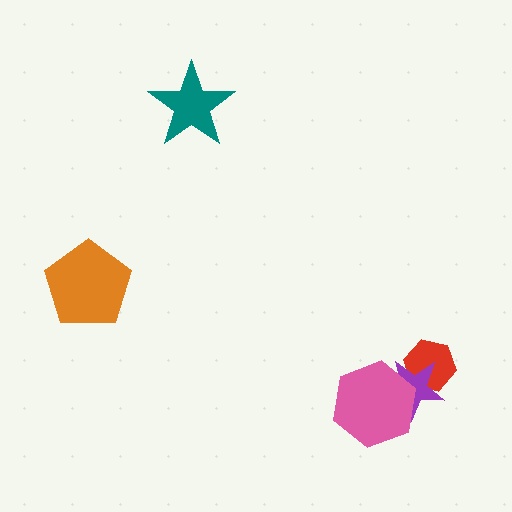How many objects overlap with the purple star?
2 objects overlap with the purple star.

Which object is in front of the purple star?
The pink hexagon is in front of the purple star.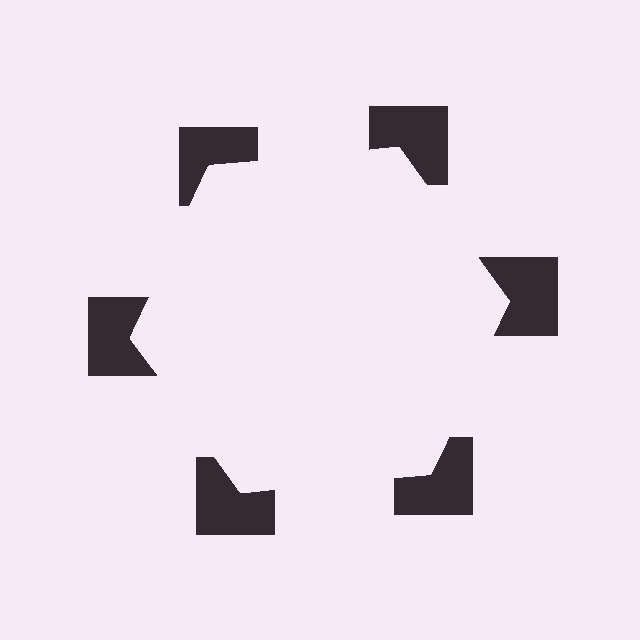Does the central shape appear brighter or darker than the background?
It typically appears slightly brighter than the background, even though no actual brightness change is drawn.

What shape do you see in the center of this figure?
An illusory hexagon — its edges are inferred from the aligned wedge cuts in the notched squares, not physically drawn.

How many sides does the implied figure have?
6 sides.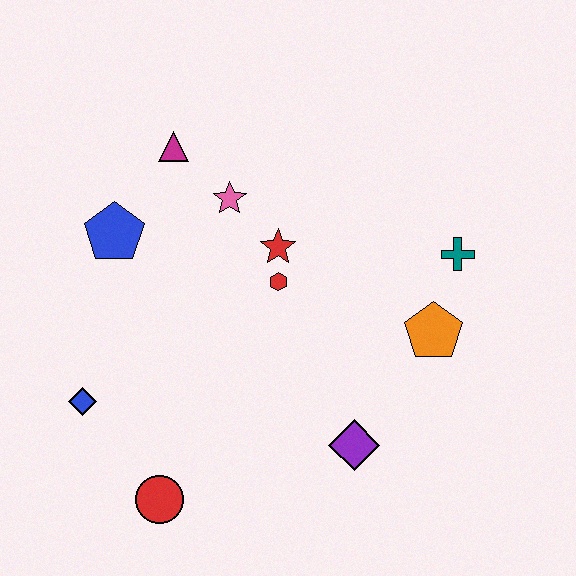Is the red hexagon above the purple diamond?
Yes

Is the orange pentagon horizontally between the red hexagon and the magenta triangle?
No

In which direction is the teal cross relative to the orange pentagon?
The teal cross is above the orange pentagon.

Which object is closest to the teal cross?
The orange pentagon is closest to the teal cross.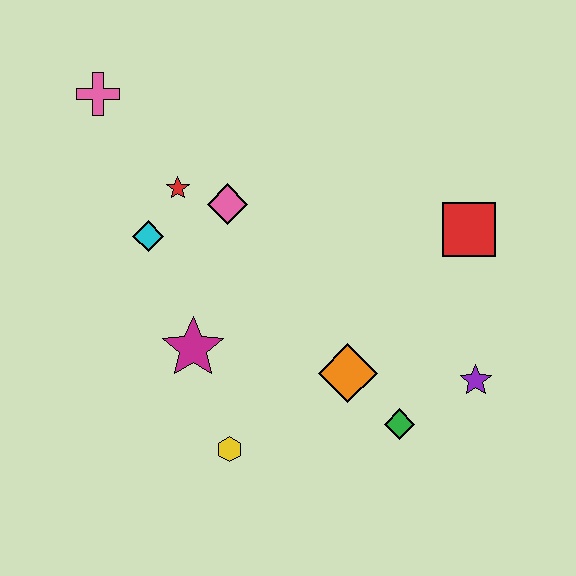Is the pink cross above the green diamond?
Yes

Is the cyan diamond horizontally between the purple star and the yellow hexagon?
No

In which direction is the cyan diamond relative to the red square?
The cyan diamond is to the left of the red square.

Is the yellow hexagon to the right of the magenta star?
Yes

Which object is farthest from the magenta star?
The red square is farthest from the magenta star.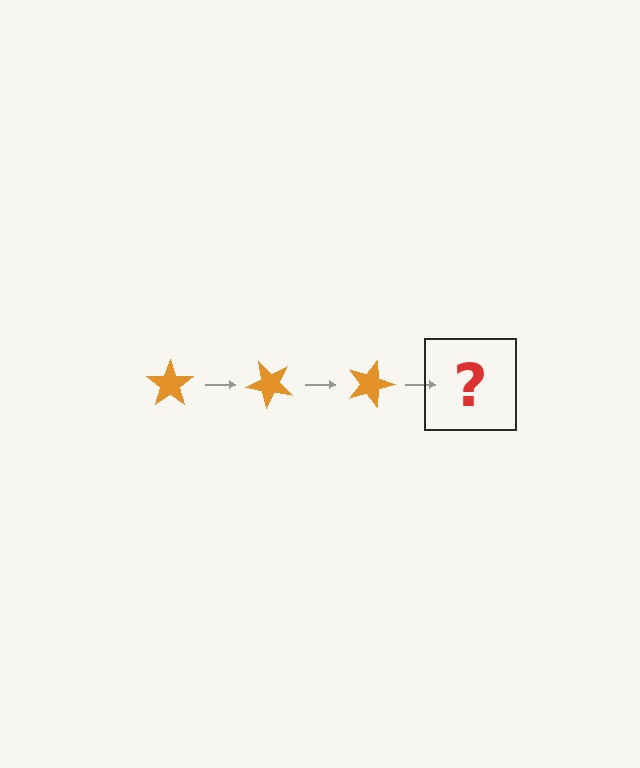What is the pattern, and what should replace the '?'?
The pattern is that the star rotates 45 degrees each step. The '?' should be an orange star rotated 135 degrees.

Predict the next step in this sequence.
The next step is an orange star rotated 135 degrees.